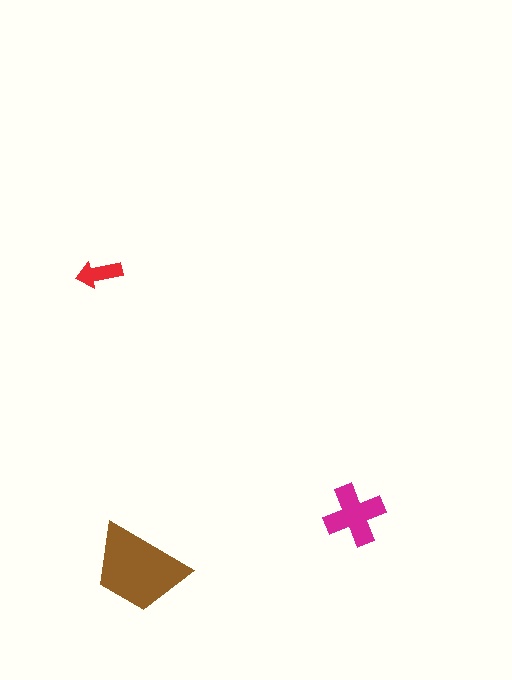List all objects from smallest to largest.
The red arrow, the magenta cross, the brown trapezoid.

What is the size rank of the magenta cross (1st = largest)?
2nd.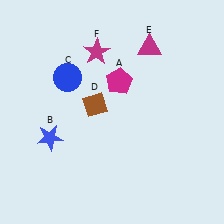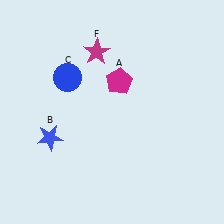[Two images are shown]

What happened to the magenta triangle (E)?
The magenta triangle (E) was removed in Image 2. It was in the top-right area of Image 1.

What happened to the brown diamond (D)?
The brown diamond (D) was removed in Image 2. It was in the top-left area of Image 1.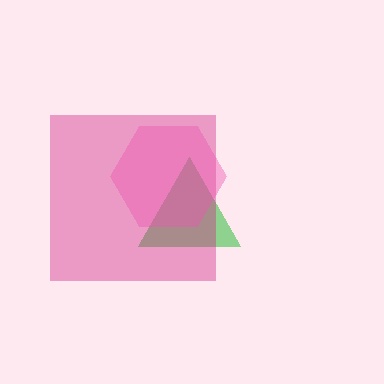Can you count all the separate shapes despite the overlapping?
Yes, there are 3 separate shapes.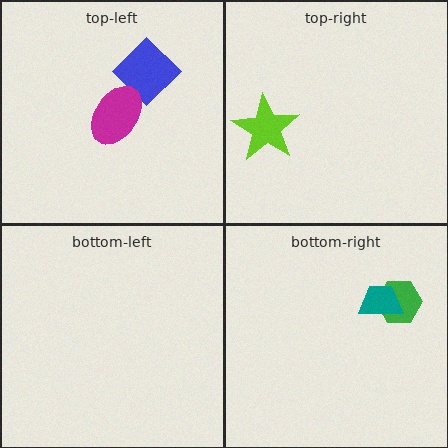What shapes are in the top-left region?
The blue diamond, the magenta ellipse.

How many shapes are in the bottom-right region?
2.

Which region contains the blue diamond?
The top-left region.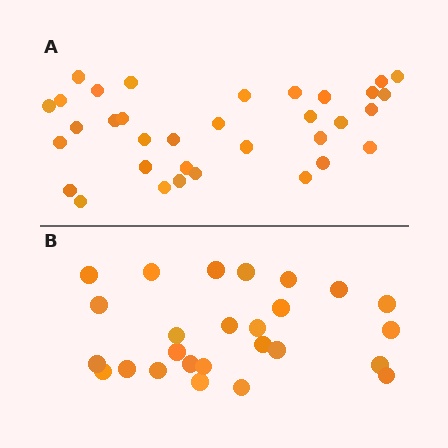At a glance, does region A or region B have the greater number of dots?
Region A (the top region) has more dots.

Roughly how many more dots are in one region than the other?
Region A has roughly 8 or so more dots than region B.